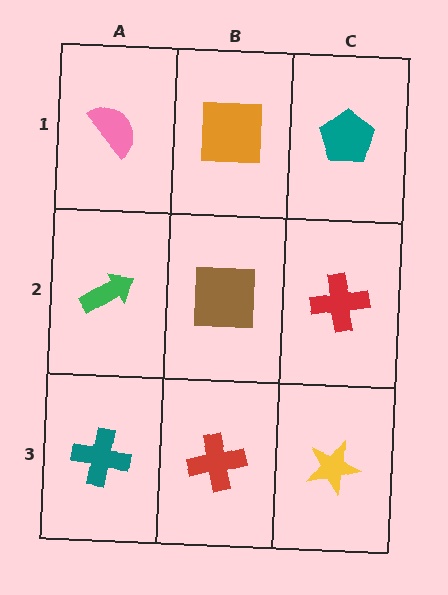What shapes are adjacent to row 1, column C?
A red cross (row 2, column C), an orange square (row 1, column B).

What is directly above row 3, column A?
A green arrow.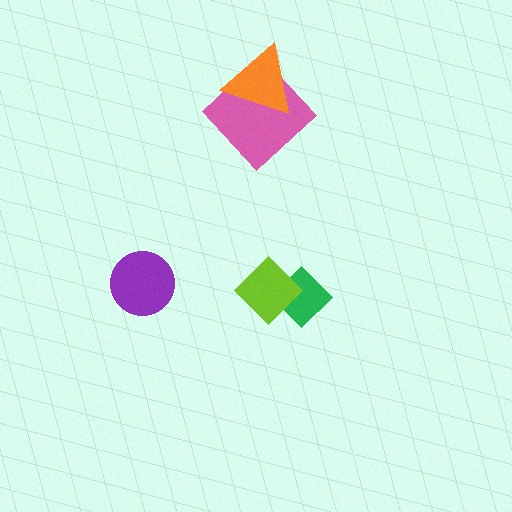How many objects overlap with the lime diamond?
1 object overlaps with the lime diamond.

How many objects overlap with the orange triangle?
1 object overlaps with the orange triangle.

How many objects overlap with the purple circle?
0 objects overlap with the purple circle.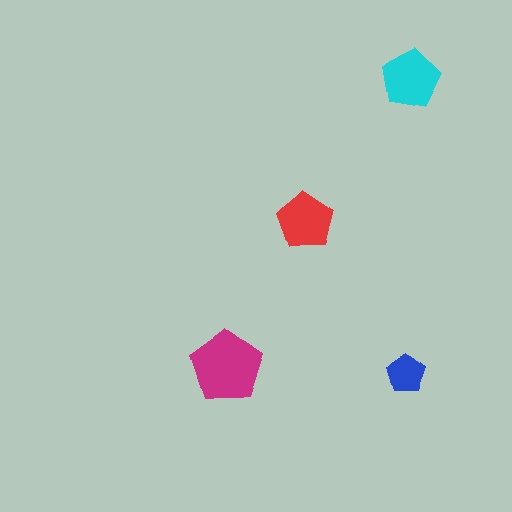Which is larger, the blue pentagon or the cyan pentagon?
The cyan one.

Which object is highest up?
The cyan pentagon is topmost.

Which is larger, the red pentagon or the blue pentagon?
The red one.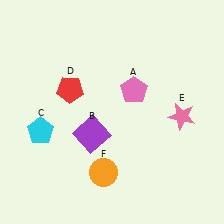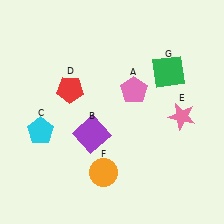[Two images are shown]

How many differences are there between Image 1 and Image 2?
There is 1 difference between the two images.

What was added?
A green square (G) was added in Image 2.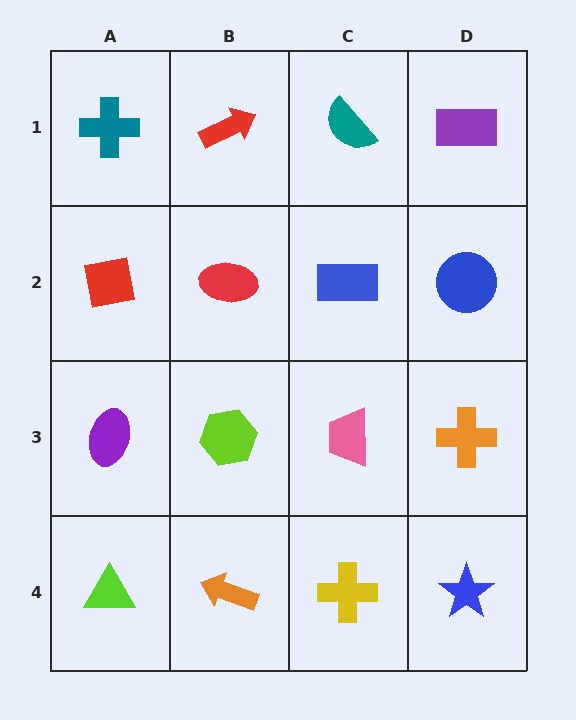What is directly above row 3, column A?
A red square.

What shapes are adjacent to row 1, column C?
A blue rectangle (row 2, column C), a red arrow (row 1, column B), a purple rectangle (row 1, column D).